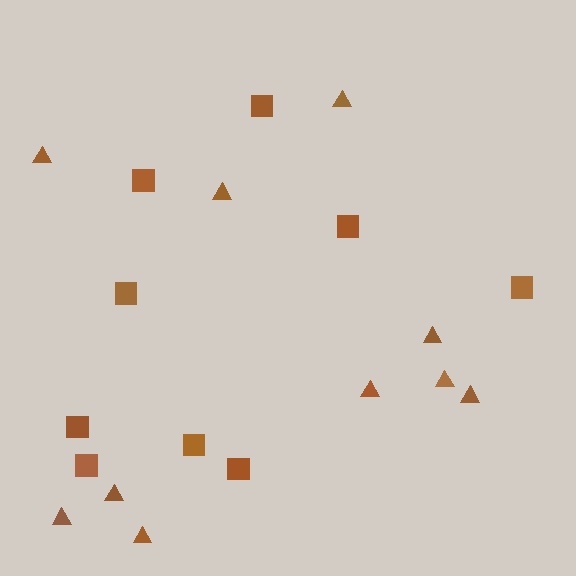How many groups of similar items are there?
There are 2 groups: one group of triangles (10) and one group of squares (9).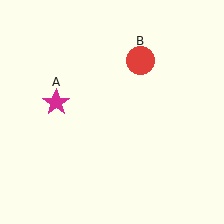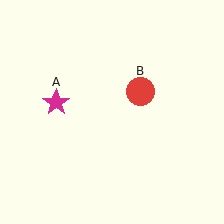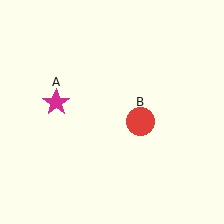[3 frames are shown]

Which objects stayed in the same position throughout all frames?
Magenta star (object A) remained stationary.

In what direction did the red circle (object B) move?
The red circle (object B) moved down.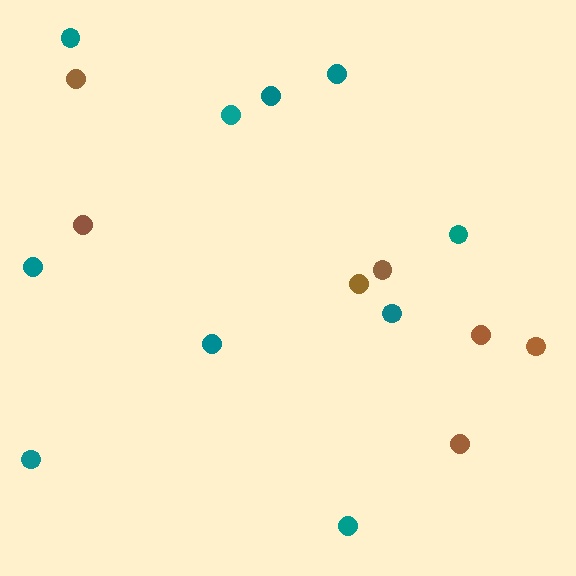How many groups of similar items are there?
There are 2 groups: one group of brown circles (7) and one group of teal circles (10).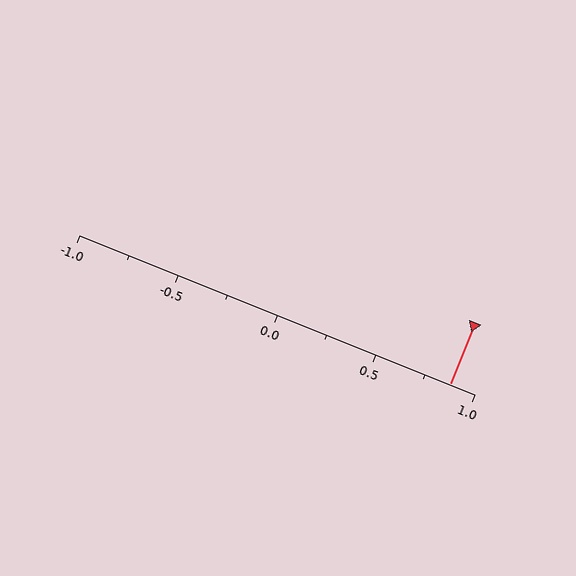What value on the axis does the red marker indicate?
The marker indicates approximately 0.88.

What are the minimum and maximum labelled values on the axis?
The axis runs from -1.0 to 1.0.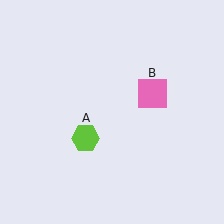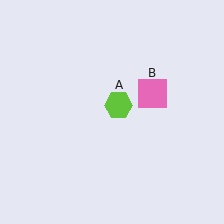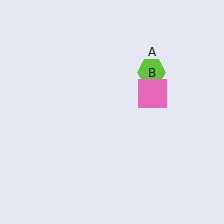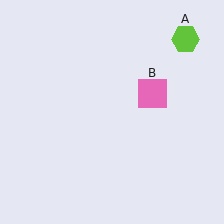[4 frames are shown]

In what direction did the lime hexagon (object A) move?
The lime hexagon (object A) moved up and to the right.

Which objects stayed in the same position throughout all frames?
Pink square (object B) remained stationary.